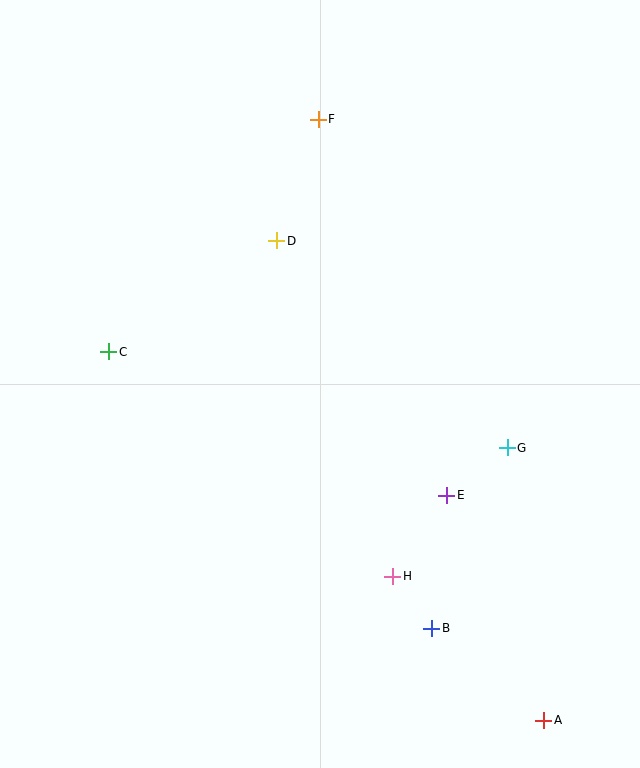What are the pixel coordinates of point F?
Point F is at (318, 119).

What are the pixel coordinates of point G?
Point G is at (507, 448).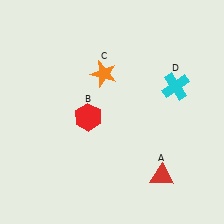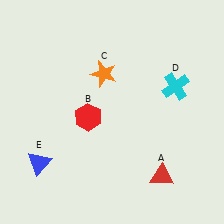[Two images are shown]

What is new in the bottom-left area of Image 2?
A blue triangle (E) was added in the bottom-left area of Image 2.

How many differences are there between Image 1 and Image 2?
There is 1 difference between the two images.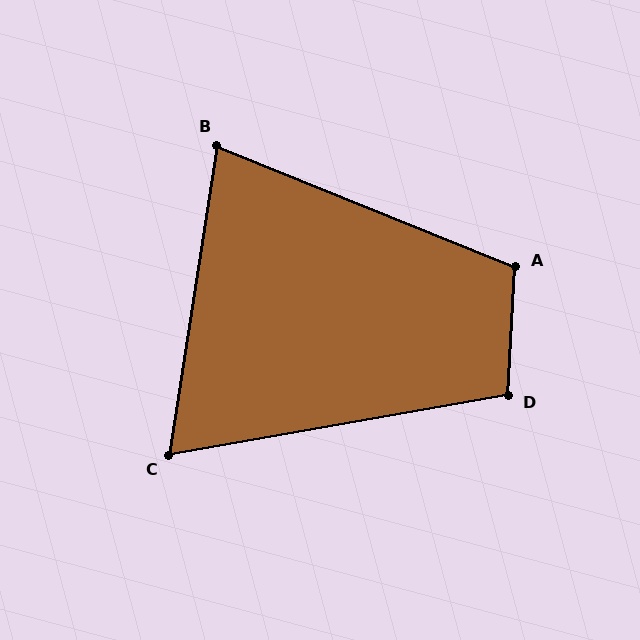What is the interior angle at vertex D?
Approximately 103 degrees (obtuse).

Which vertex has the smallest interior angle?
C, at approximately 71 degrees.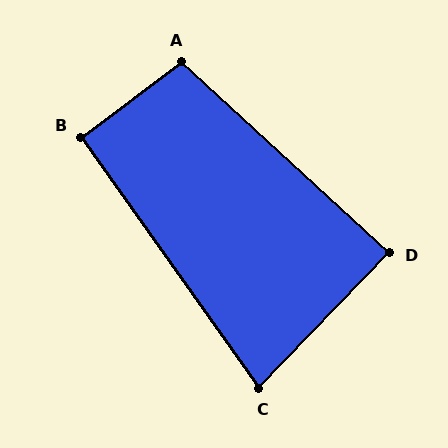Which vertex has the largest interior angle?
A, at approximately 101 degrees.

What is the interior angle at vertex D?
Approximately 89 degrees (approximately right).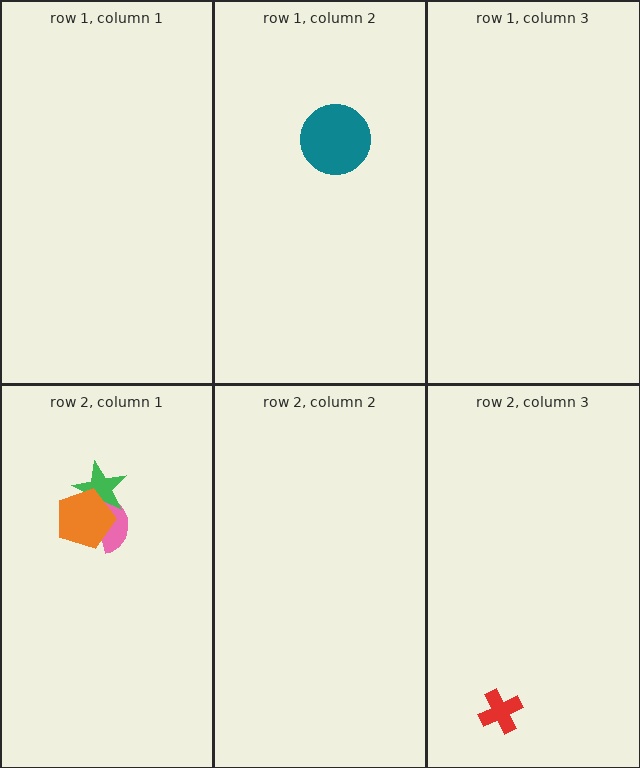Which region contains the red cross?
The row 2, column 3 region.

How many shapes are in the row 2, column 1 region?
3.